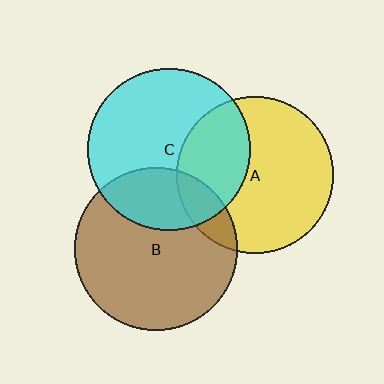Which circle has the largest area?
Circle B (brown).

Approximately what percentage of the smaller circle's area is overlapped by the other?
Approximately 35%.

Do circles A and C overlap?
Yes.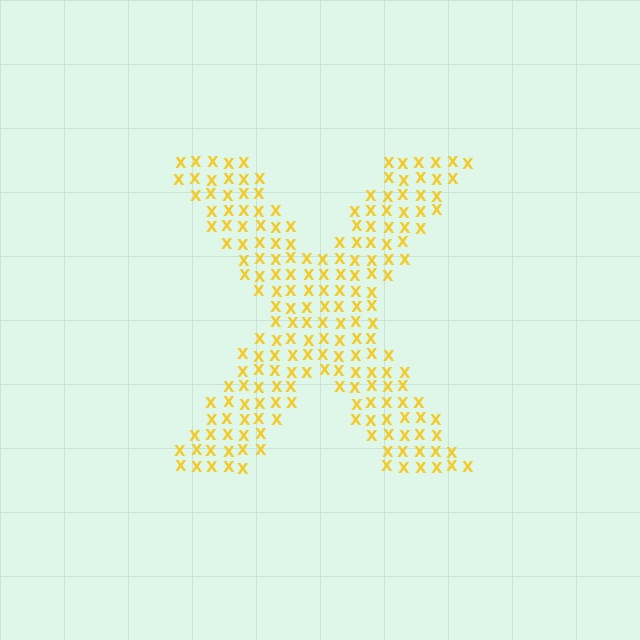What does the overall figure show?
The overall figure shows the letter X.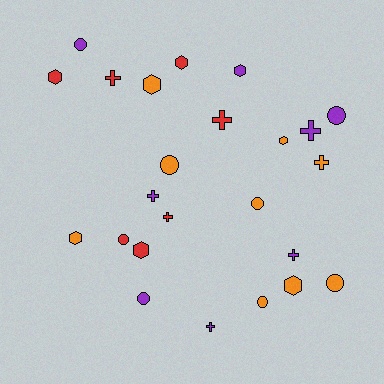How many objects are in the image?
There are 24 objects.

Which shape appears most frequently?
Hexagon, with 8 objects.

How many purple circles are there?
There are 3 purple circles.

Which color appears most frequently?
Orange, with 9 objects.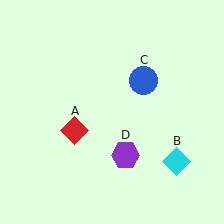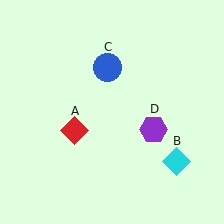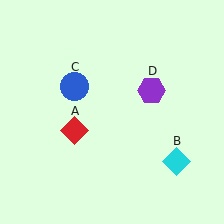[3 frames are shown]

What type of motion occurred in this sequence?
The blue circle (object C), purple hexagon (object D) rotated counterclockwise around the center of the scene.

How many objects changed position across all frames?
2 objects changed position: blue circle (object C), purple hexagon (object D).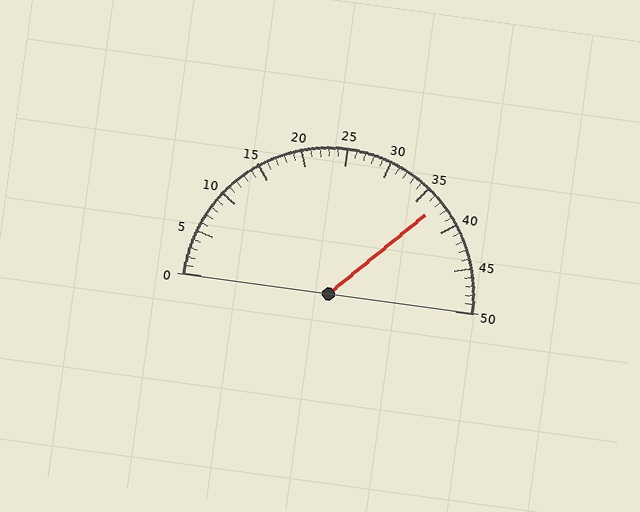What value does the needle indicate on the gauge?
The needle indicates approximately 37.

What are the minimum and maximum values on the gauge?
The gauge ranges from 0 to 50.